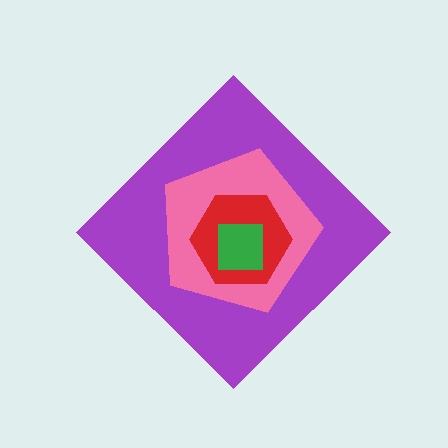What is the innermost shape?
The green square.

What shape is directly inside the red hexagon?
The green square.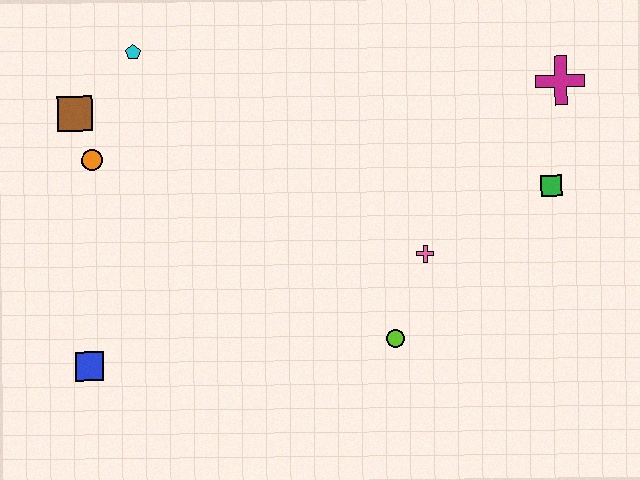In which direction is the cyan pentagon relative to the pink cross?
The cyan pentagon is to the left of the pink cross.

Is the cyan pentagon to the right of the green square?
No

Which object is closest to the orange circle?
The brown square is closest to the orange circle.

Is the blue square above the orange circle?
No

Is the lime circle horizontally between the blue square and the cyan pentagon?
No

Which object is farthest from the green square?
The blue square is farthest from the green square.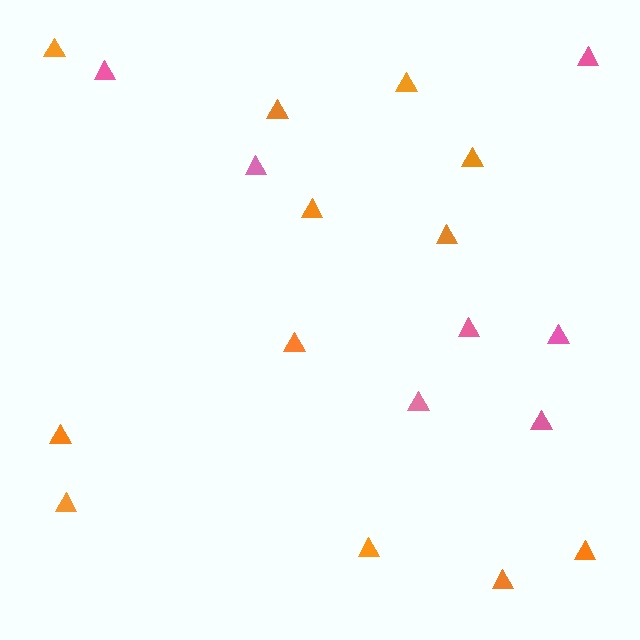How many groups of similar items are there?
There are 2 groups: one group of orange triangles (12) and one group of pink triangles (7).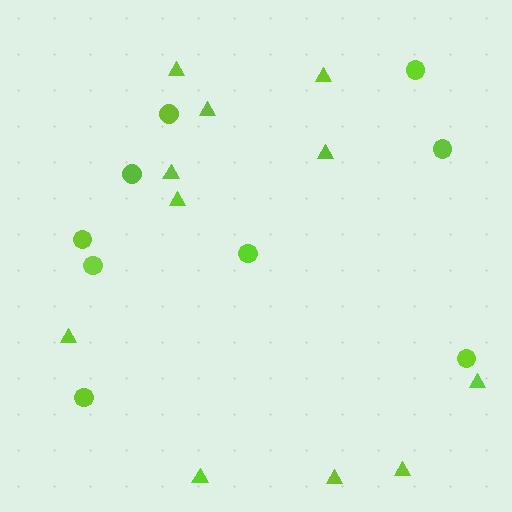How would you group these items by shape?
There are 2 groups: one group of triangles (11) and one group of circles (9).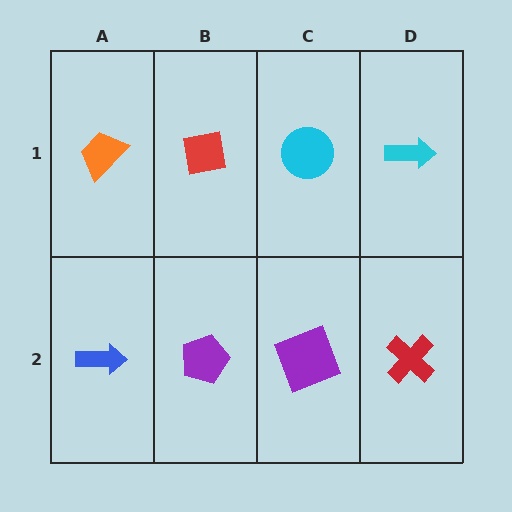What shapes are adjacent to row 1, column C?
A purple square (row 2, column C), a red square (row 1, column B), a cyan arrow (row 1, column D).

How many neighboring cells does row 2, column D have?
2.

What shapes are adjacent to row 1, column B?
A purple pentagon (row 2, column B), an orange trapezoid (row 1, column A), a cyan circle (row 1, column C).